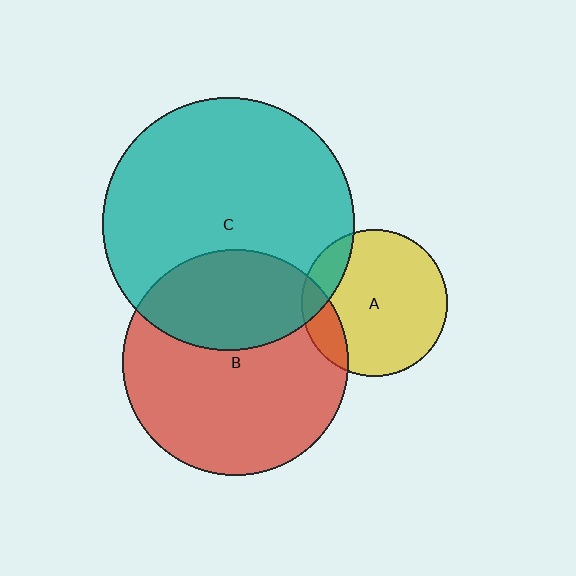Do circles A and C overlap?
Yes.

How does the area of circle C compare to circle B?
Approximately 1.2 times.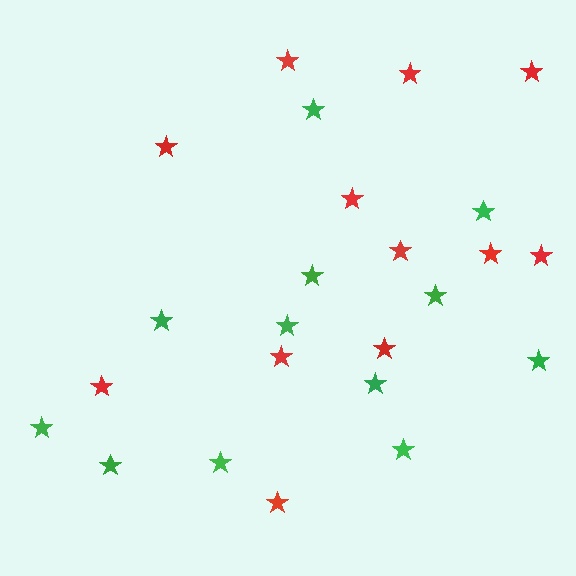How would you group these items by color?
There are 2 groups: one group of red stars (12) and one group of green stars (12).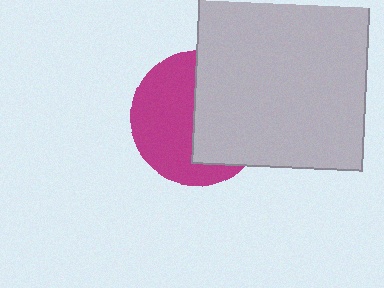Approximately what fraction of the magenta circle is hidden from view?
Roughly 49% of the magenta circle is hidden behind the light gray square.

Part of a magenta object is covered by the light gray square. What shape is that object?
It is a circle.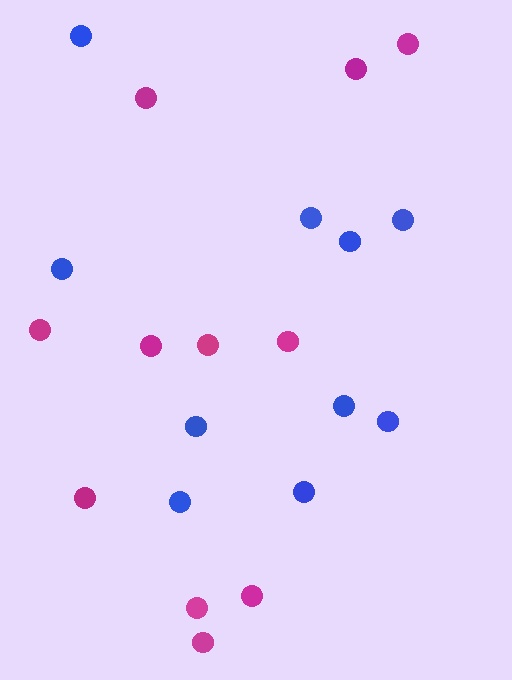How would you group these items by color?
There are 2 groups: one group of blue circles (10) and one group of magenta circles (11).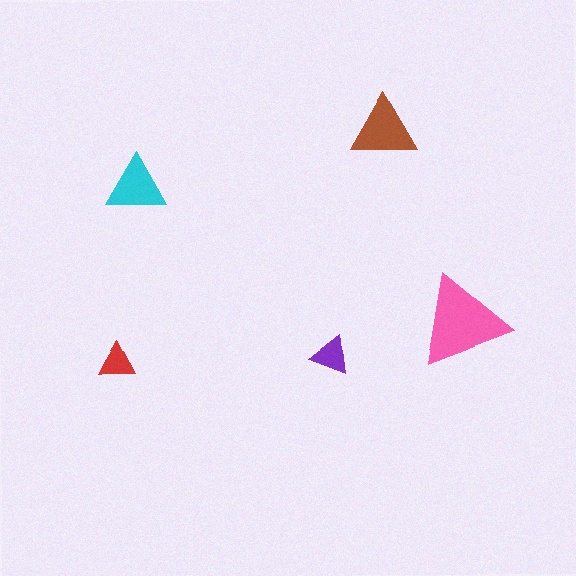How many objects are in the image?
There are 5 objects in the image.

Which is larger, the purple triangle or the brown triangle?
The brown one.